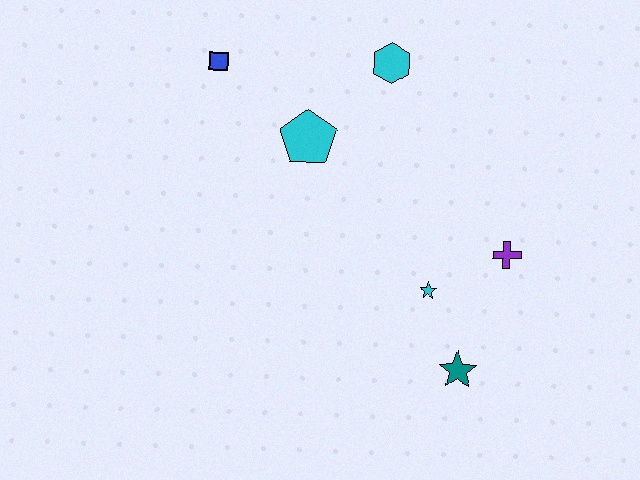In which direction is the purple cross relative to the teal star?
The purple cross is above the teal star.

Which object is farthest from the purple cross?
The blue square is farthest from the purple cross.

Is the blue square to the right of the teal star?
No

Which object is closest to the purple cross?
The cyan star is closest to the purple cross.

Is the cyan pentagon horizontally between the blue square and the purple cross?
Yes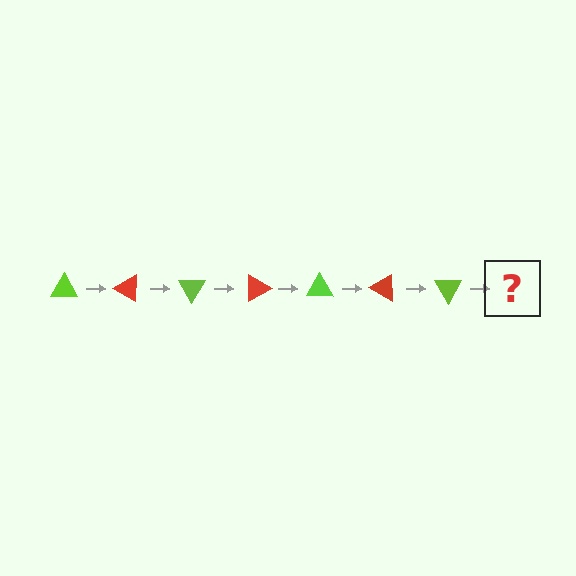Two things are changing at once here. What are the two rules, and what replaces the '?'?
The two rules are that it rotates 30 degrees each step and the color cycles through lime and red. The '?' should be a red triangle, rotated 210 degrees from the start.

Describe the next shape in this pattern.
It should be a red triangle, rotated 210 degrees from the start.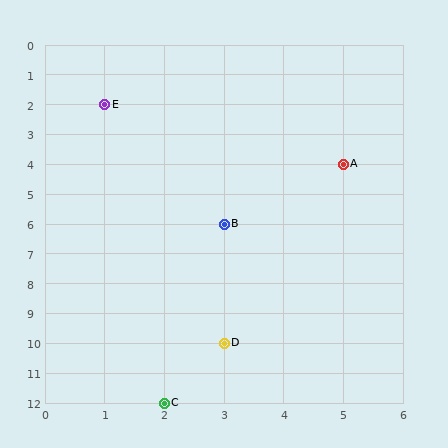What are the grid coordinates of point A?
Point A is at grid coordinates (5, 4).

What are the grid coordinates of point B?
Point B is at grid coordinates (3, 6).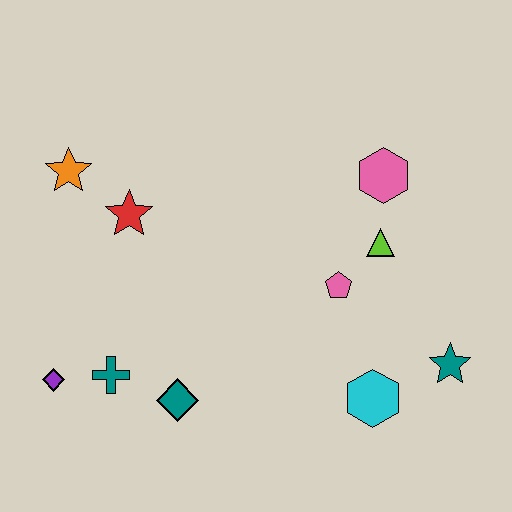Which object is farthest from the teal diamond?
The pink hexagon is farthest from the teal diamond.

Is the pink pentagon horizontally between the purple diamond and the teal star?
Yes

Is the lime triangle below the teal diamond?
No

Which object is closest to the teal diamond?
The teal cross is closest to the teal diamond.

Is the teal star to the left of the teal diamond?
No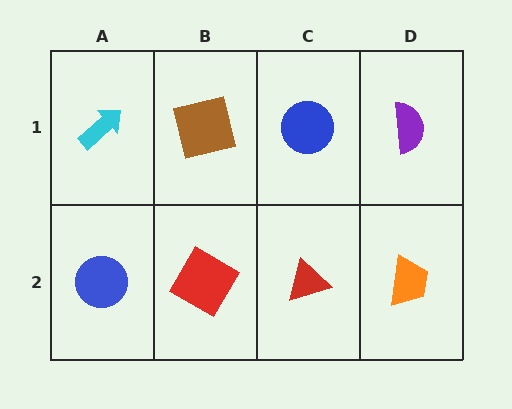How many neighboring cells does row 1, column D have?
2.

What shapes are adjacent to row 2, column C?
A blue circle (row 1, column C), a red square (row 2, column B), an orange trapezoid (row 2, column D).